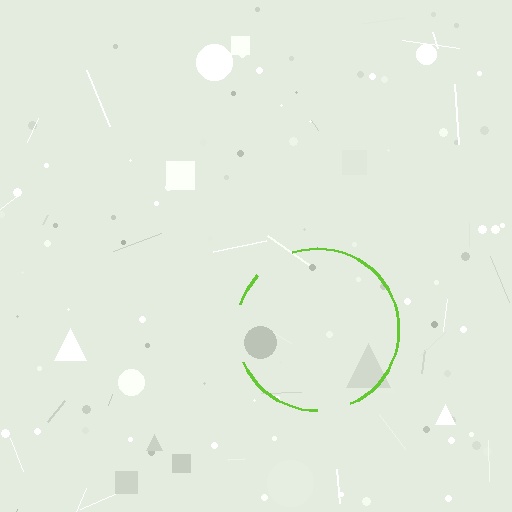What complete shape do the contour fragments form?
The contour fragments form a circle.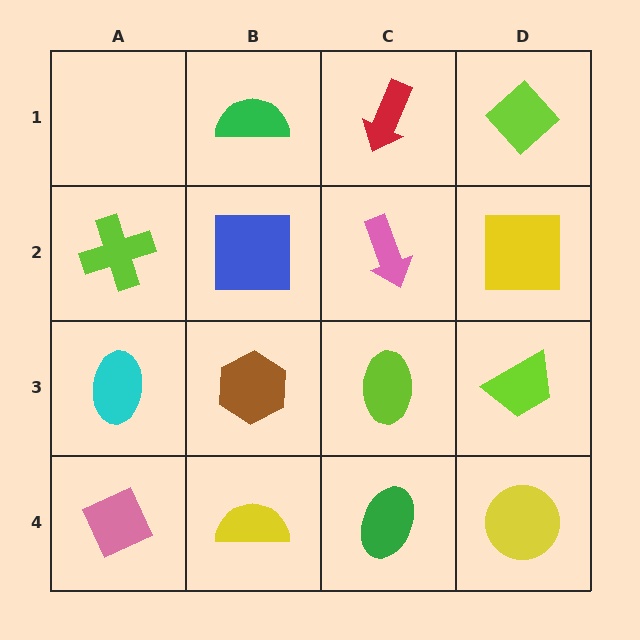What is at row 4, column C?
A green ellipse.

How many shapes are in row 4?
4 shapes.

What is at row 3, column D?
A lime trapezoid.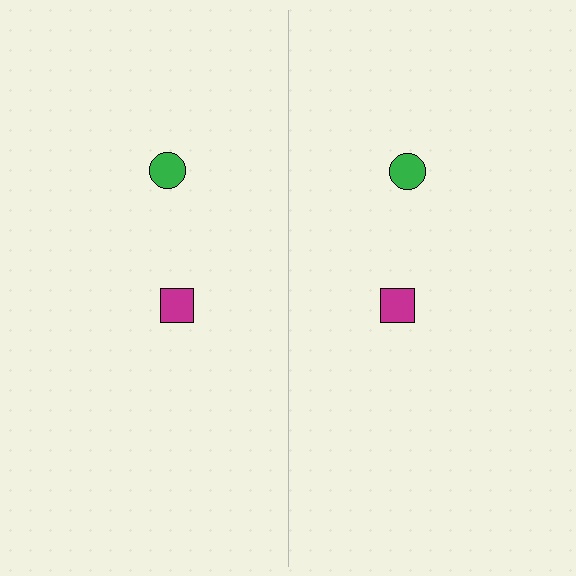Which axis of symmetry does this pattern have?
The pattern has a vertical axis of symmetry running through the center of the image.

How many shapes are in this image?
There are 4 shapes in this image.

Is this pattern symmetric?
Yes, this pattern has bilateral (reflection) symmetry.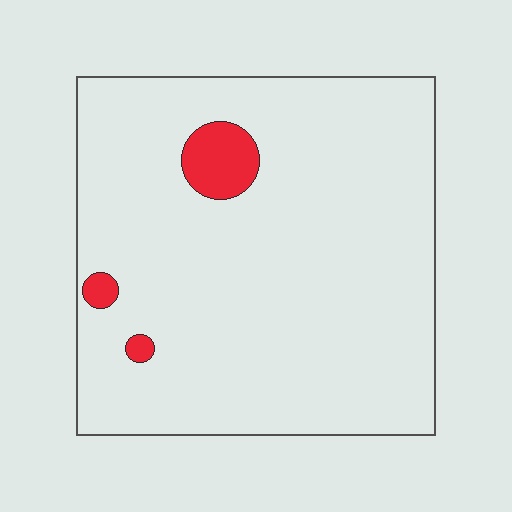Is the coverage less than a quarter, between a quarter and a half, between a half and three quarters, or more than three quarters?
Less than a quarter.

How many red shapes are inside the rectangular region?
3.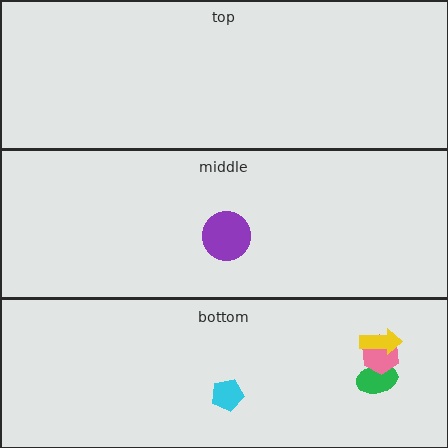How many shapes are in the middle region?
1.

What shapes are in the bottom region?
The green ellipse, the pink hexagon, the cyan pentagon, the yellow arrow.